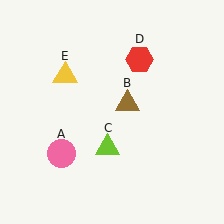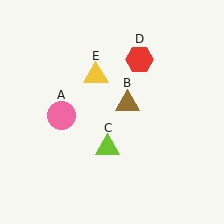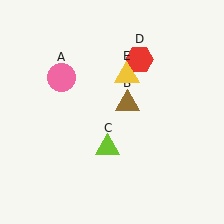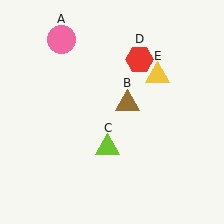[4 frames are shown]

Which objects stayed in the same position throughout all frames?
Brown triangle (object B) and lime triangle (object C) and red hexagon (object D) remained stationary.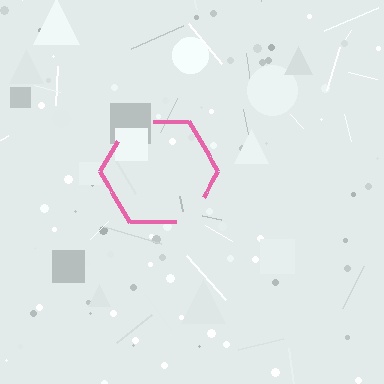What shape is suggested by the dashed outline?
The dashed outline suggests a hexagon.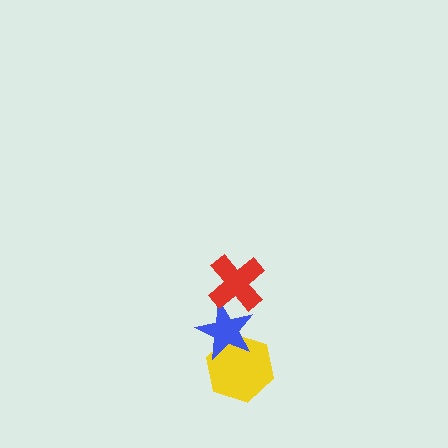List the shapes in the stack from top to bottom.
From top to bottom: the red cross, the blue star, the yellow hexagon.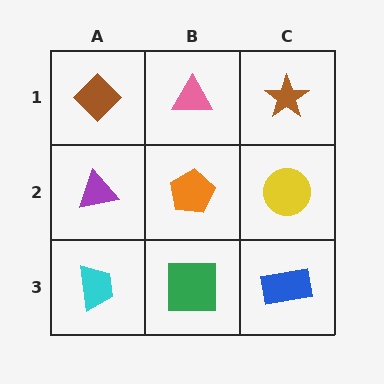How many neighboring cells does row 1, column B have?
3.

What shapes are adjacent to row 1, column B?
An orange pentagon (row 2, column B), a brown diamond (row 1, column A), a brown star (row 1, column C).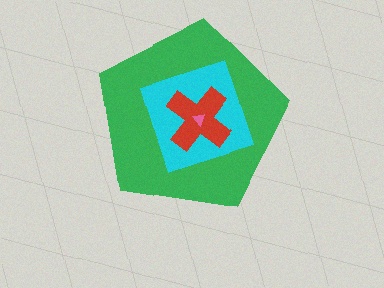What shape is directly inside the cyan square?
The red cross.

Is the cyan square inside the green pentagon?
Yes.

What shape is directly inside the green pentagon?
The cyan square.